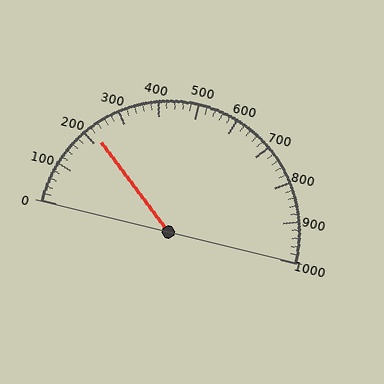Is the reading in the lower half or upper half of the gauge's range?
The reading is in the lower half of the range (0 to 1000).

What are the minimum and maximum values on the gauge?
The gauge ranges from 0 to 1000.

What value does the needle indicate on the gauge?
The needle indicates approximately 220.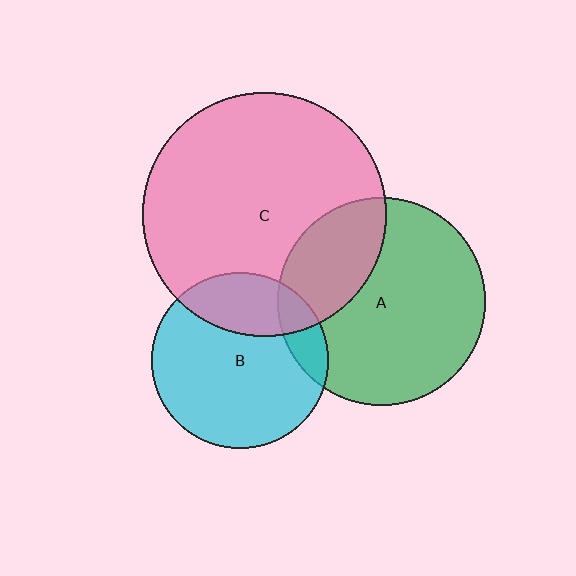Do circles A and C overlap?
Yes.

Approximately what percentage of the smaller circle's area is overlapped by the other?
Approximately 30%.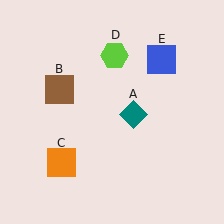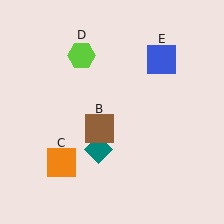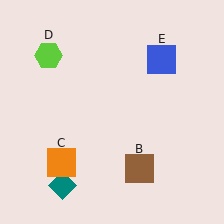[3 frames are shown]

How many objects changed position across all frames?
3 objects changed position: teal diamond (object A), brown square (object B), lime hexagon (object D).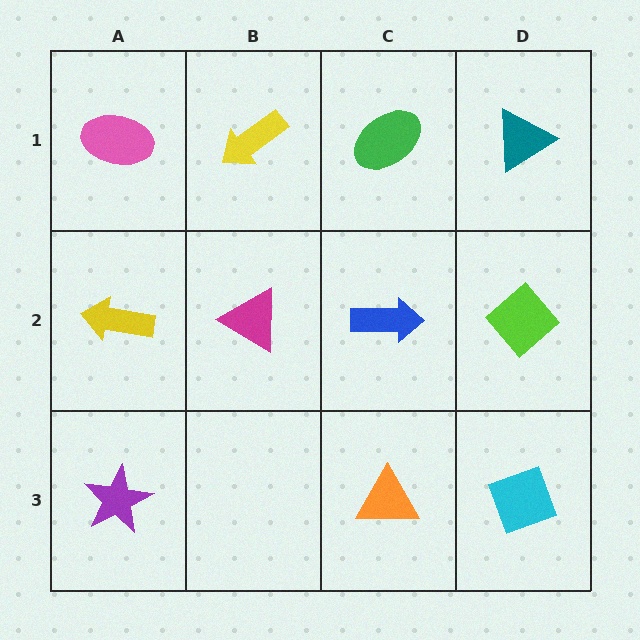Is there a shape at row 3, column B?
No, that cell is empty.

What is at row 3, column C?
An orange triangle.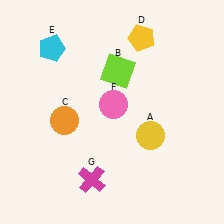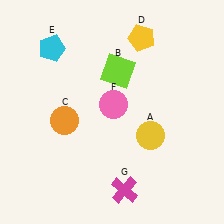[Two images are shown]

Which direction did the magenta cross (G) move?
The magenta cross (G) moved right.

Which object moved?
The magenta cross (G) moved right.